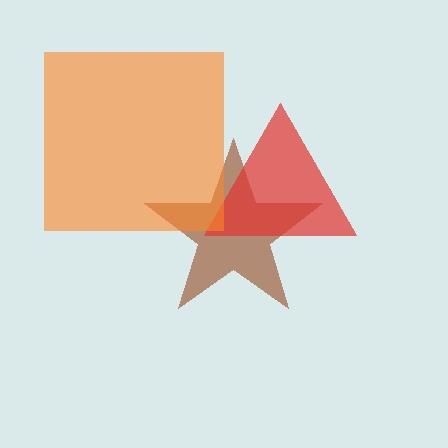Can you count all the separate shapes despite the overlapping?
Yes, there are 3 separate shapes.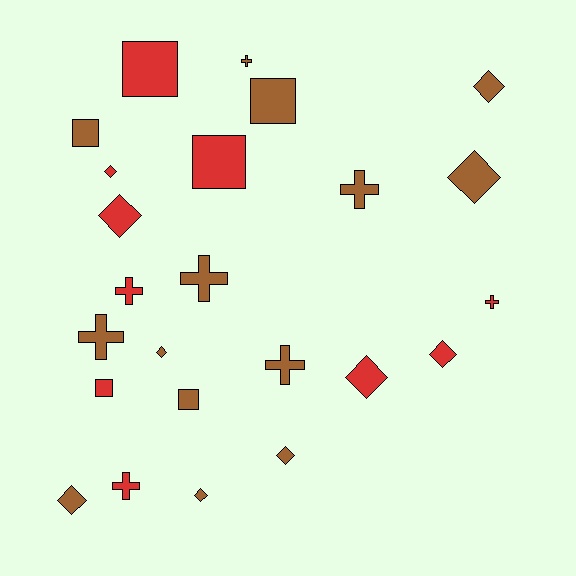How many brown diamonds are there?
There are 6 brown diamonds.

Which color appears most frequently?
Brown, with 14 objects.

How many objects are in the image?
There are 24 objects.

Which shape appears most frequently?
Diamond, with 10 objects.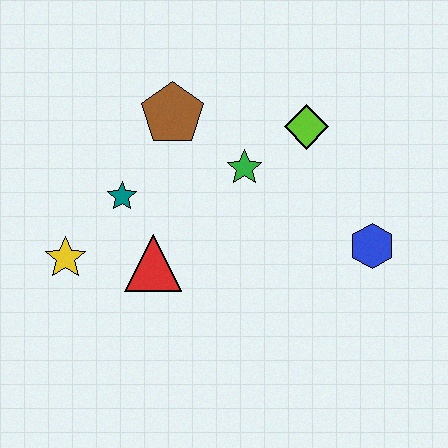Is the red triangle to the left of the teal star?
No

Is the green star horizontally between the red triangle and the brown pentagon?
No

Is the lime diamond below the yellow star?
No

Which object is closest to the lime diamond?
The green star is closest to the lime diamond.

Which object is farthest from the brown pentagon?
The blue hexagon is farthest from the brown pentagon.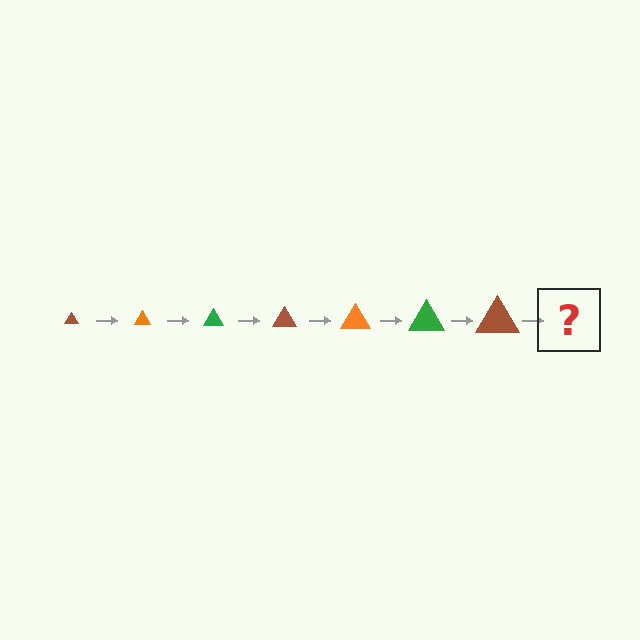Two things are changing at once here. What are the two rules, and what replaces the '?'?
The two rules are that the triangle grows larger each step and the color cycles through brown, orange, and green. The '?' should be an orange triangle, larger than the previous one.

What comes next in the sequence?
The next element should be an orange triangle, larger than the previous one.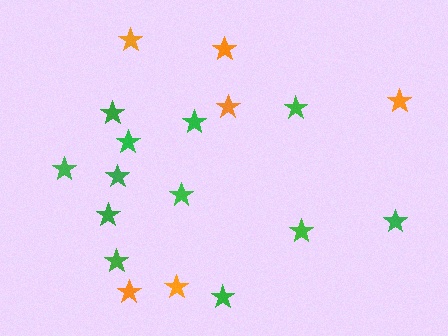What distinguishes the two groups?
There are 2 groups: one group of orange stars (6) and one group of green stars (12).